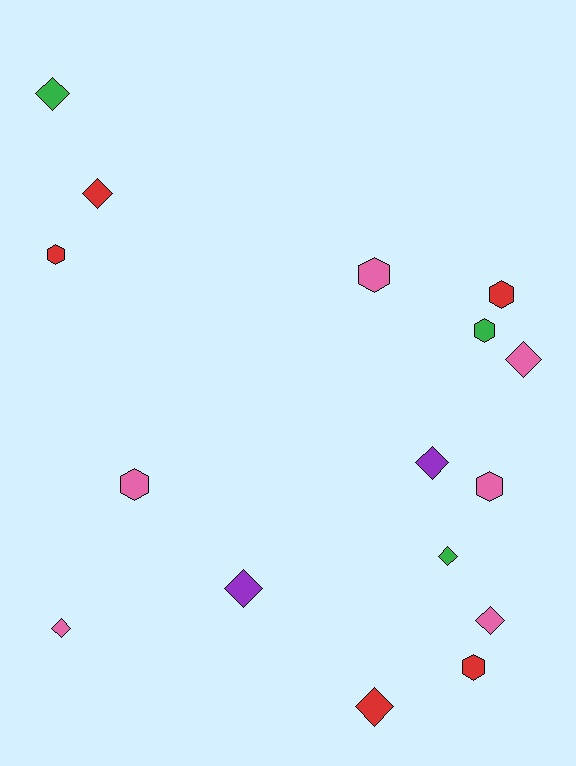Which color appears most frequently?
Pink, with 6 objects.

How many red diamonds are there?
There are 2 red diamonds.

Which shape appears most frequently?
Diamond, with 9 objects.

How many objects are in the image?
There are 16 objects.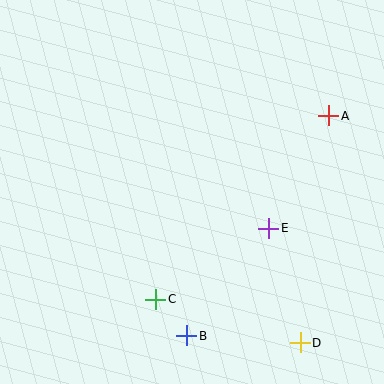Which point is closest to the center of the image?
Point E at (269, 228) is closest to the center.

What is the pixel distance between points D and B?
The distance between D and B is 113 pixels.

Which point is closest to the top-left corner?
Point C is closest to the top-left corner.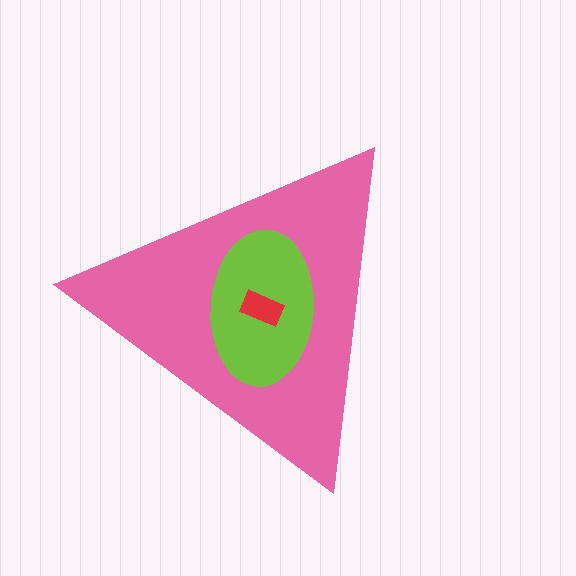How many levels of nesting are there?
3.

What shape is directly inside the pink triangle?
The lime ellipse.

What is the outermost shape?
The pink triangle.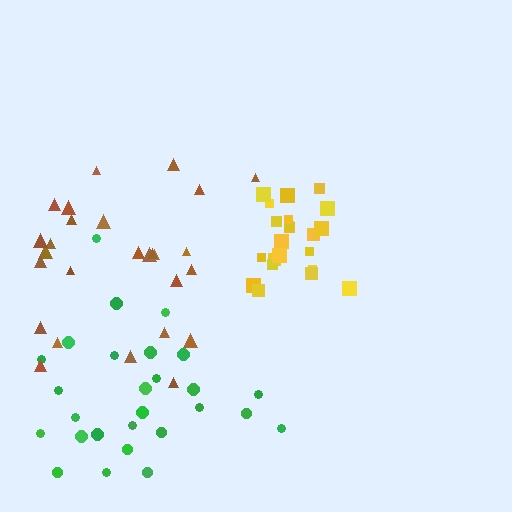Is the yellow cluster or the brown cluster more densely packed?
Yellow.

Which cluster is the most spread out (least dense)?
Brown.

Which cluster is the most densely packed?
Yellow.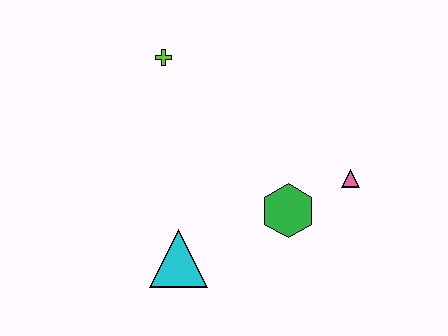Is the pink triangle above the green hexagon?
Yes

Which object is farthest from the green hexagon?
The lime cross is farthest from the green hexagon.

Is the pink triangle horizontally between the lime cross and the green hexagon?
No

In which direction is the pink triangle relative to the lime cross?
The pink triangle is to the right of the lime cross.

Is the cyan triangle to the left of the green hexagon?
Yes